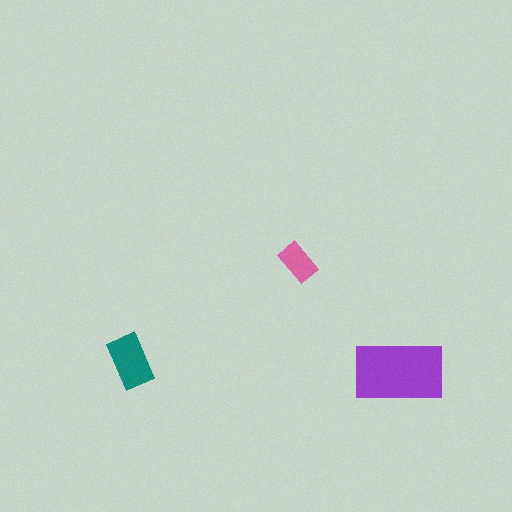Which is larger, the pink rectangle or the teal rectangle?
The teal one.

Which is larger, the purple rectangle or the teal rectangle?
The purple one.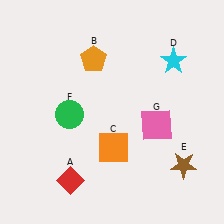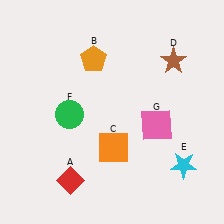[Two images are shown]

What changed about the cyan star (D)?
In Image 1, D is cyan. In Image 2, it changed to brown.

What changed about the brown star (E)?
In Image 1, E is brown. In Image 2, it changed to cyan.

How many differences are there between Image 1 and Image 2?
There are 2 differences between the two images.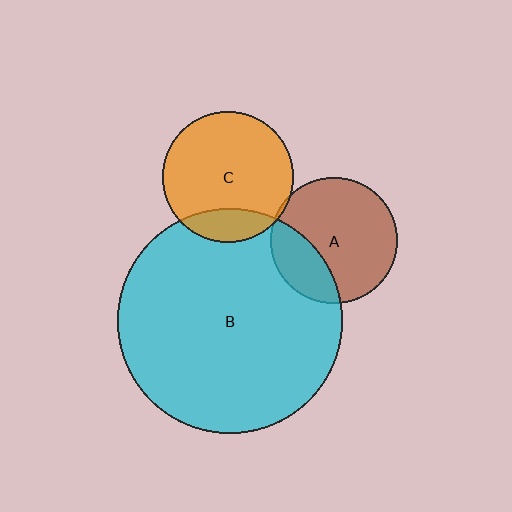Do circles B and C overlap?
Yes.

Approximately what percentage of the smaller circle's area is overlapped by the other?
Approximately 15%.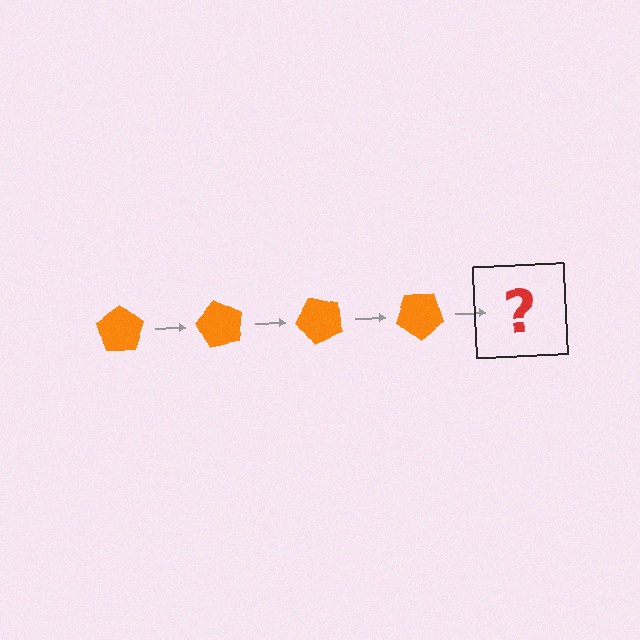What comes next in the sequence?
The next element should be an orange pentagon rotated 240 degrees.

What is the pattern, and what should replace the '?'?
The pattern is that the pentagon rotates 60 degrees each step. The '?' should be an orange pentagon rotated 240 degrees.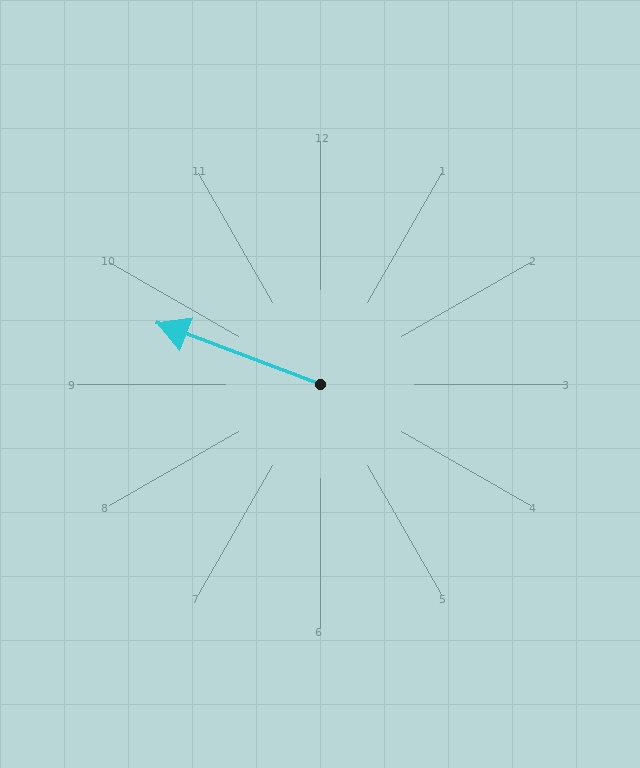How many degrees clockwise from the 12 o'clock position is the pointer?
Approximately 291 degrees.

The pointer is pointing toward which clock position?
Roughly 10 o'clock.